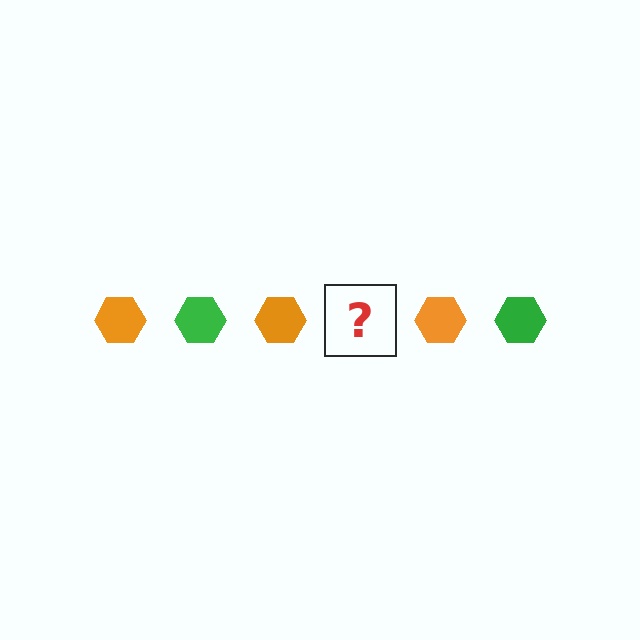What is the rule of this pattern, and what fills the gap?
The rule is that the pattern cycles through orange, green hexagons. The gap should be filled with a green hexagon.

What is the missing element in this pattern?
The missing element is a green hexagon.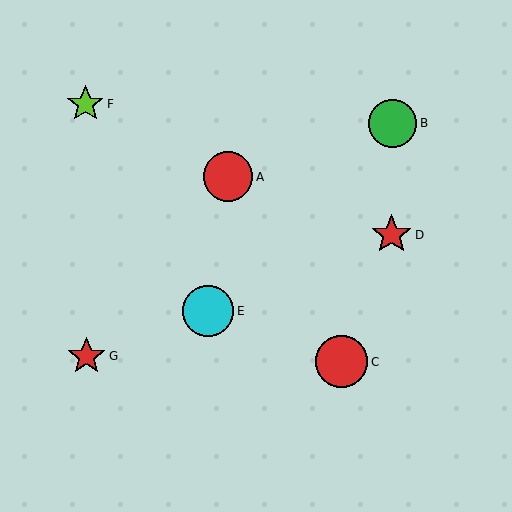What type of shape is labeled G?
Shape G is a red star.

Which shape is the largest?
The red circle (labeled C) is the largest.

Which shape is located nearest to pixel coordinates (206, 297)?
The cyan circle (labeled E) at (208, 311) is nearest to that location.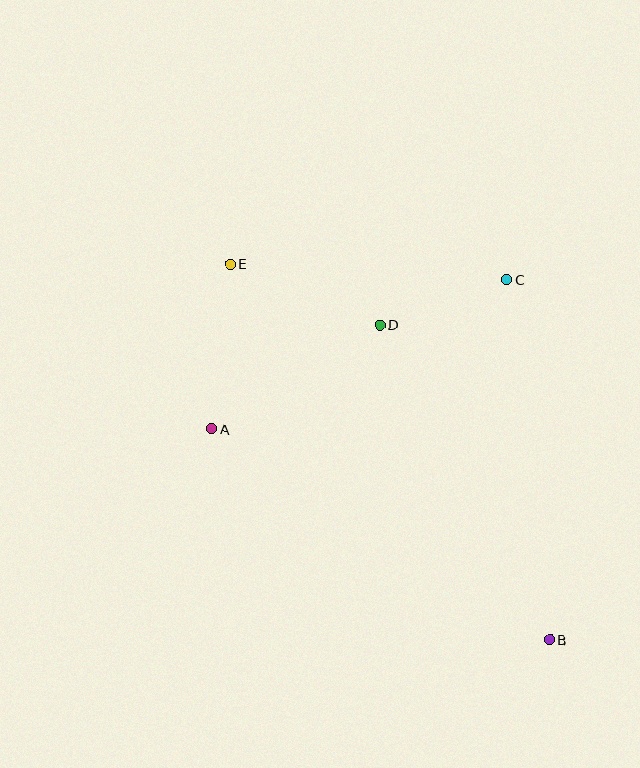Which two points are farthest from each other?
Points B and E are farthest from each other.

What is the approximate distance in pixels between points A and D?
The distance between A and D is approximately 198 pixels.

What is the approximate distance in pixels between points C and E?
The distance between C and E is approximately 277 pixels.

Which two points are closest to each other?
Points C and D are closest to each other.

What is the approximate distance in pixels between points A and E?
The distance between A and E is approximately 166 pixels.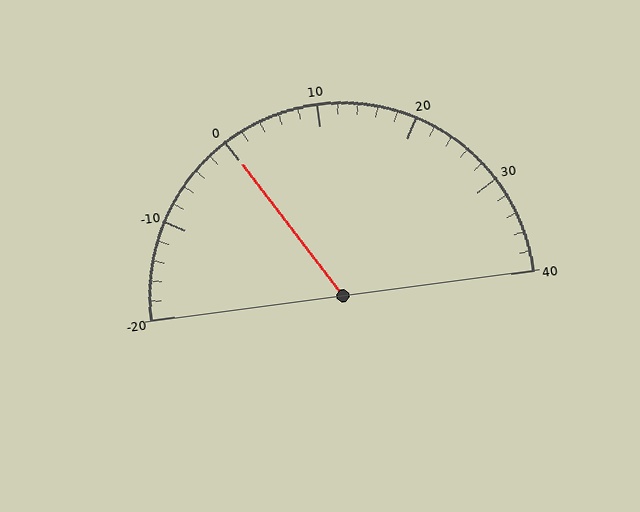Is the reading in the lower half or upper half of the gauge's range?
The reading is in the lower half of the range (-20 to 40).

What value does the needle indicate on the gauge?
The needle indicates approximately 0.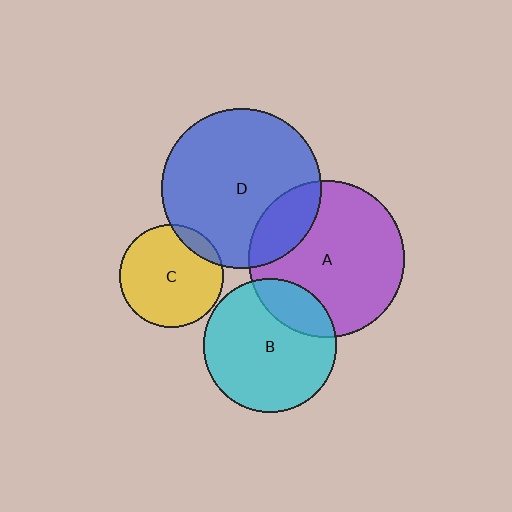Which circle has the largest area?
Circle D (blue).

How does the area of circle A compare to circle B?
Approximately 1.4 times.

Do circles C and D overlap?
Yes.